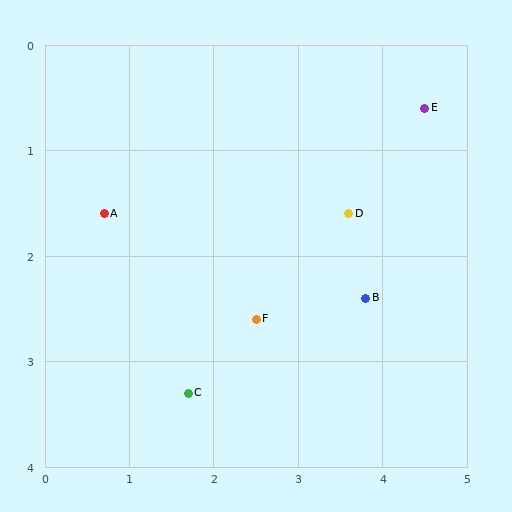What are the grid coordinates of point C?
Point C is at approximately (1.7, 3.3).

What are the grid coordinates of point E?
Point E is at approximately (4.5, 0.6).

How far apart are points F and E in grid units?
Points F and E are about 2.8 grid units apart.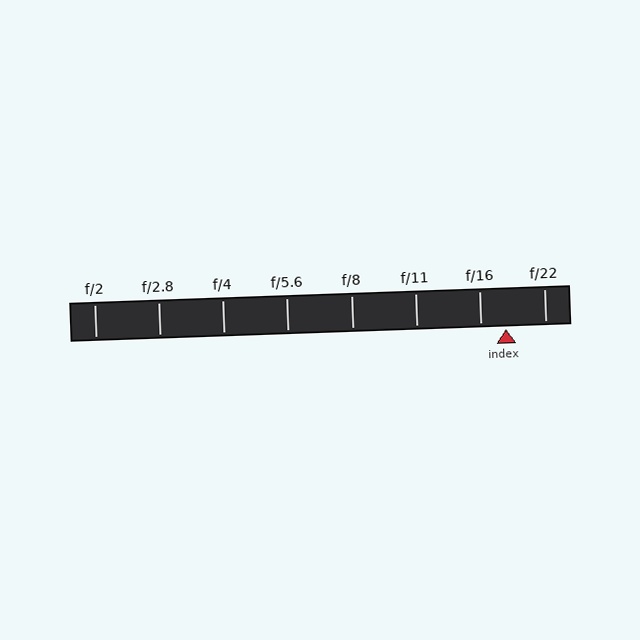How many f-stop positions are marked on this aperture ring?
There are 8 f-stop positions marked.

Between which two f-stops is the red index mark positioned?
The index mark is between f/16 and f/22.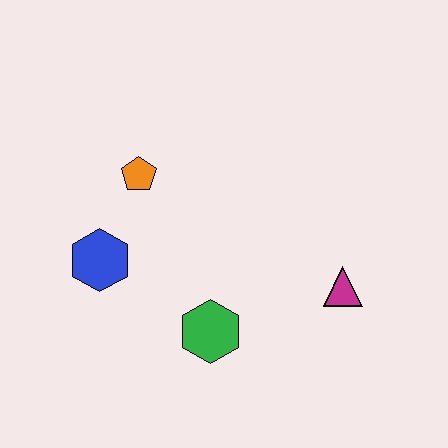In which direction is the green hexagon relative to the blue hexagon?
The green hexagon is to the right of the blue hexagon.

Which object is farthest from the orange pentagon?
The magenta triangle is farthest from the orange pentagon.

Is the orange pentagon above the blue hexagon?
Yes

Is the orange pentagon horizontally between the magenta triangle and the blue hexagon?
Yes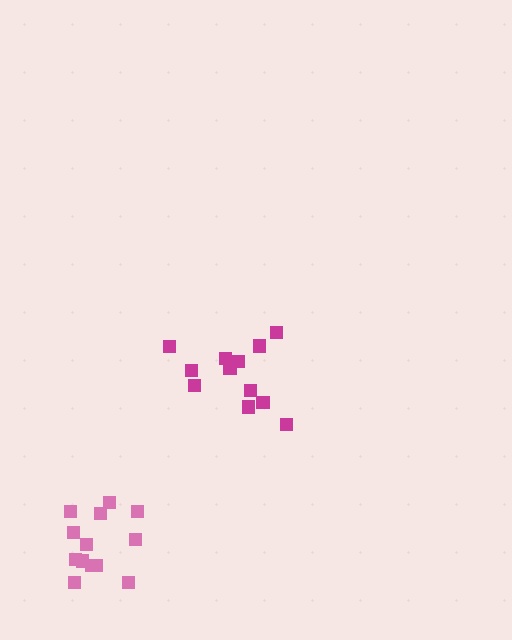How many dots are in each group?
Group 1: 13 dots, Group 2: 12 dots (25 total).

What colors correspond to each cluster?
The clusters are colored: pink, magenta.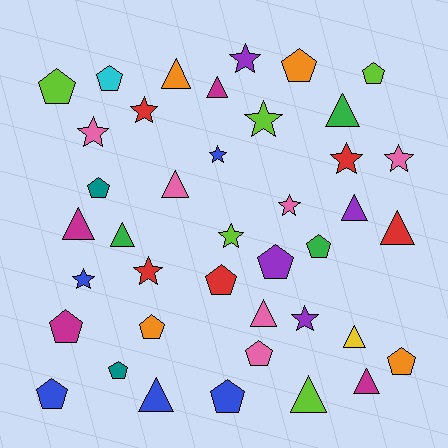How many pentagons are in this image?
There are 15 pentagons.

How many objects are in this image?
There are 40 objects.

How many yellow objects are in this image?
There is 1 yellow object.